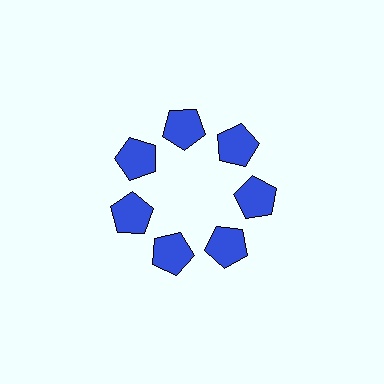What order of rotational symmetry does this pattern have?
This pattern has 7-fold rotational symmetry.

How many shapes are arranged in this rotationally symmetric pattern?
There are 7 shapes, arranged in 7 groups of 1.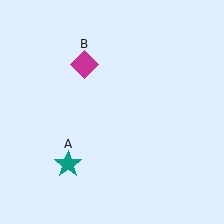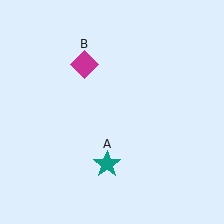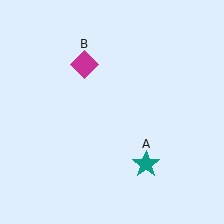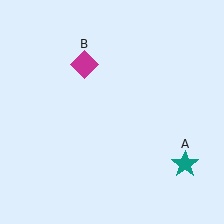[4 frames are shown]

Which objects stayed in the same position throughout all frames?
Magenta diamond (object B) remained stationary.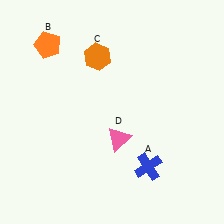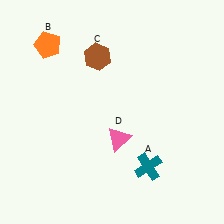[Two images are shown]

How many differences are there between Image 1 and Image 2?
There are 2 differences between the two images.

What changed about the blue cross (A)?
In Image 1, A is blue. In Image 2, it changed to teal.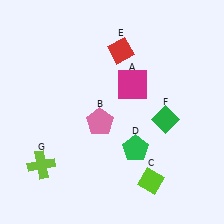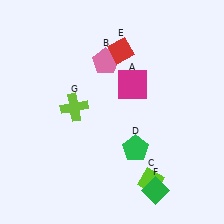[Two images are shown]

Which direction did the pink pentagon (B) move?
The pink pentagon (B) moved up.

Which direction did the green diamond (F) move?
The green diamond (F) moved down.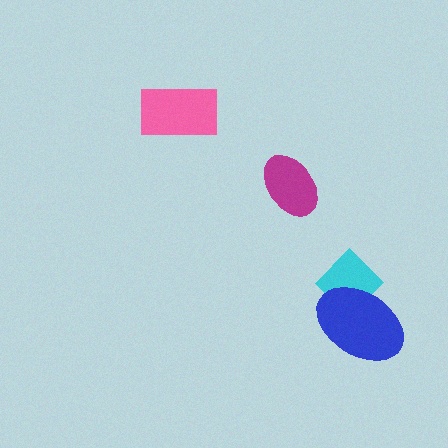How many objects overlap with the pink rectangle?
0 objects overlap with the pink rectangle.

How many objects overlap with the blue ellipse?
1 object overlaps with the blue ellipse.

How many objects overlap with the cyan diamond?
1 object overlaps with the cyan diamond.